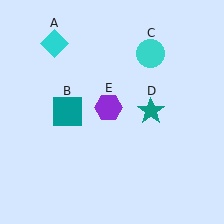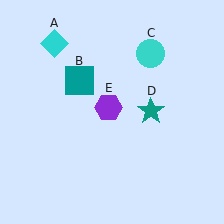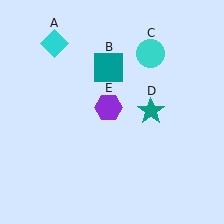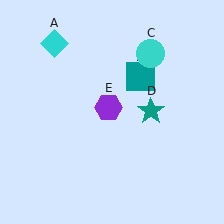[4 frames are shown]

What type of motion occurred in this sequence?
The teal square (object B) rotated clockwise around the center of the scene.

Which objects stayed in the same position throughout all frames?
Cyan diamond (object A) and cyan circle (object C) and teal star (object D) and purple hexagon (object E) remained stationary.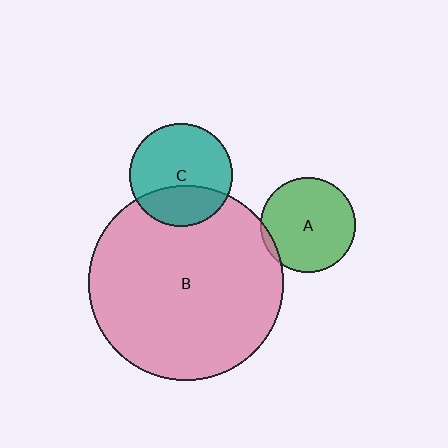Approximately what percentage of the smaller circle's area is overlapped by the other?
Approximately 30%.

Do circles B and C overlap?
Yes.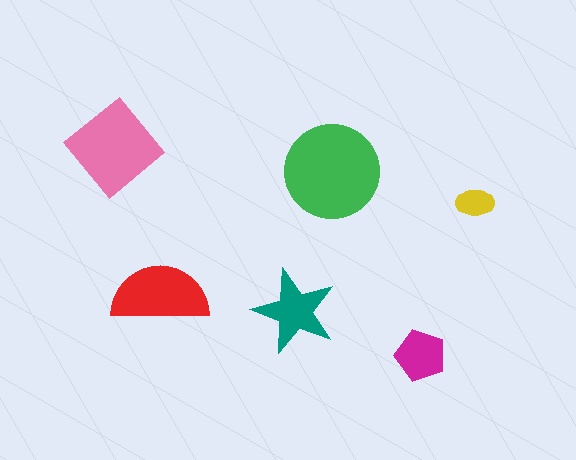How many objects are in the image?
There are 6 objects in the image.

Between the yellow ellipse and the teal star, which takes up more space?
The teal star.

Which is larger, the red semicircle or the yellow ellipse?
The red semicircle.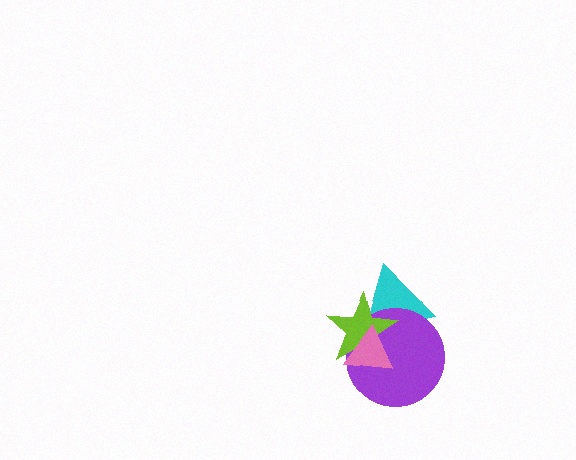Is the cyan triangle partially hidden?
Yes, it is partially covered by another shape.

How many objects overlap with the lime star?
3 objects overlap with the lime star.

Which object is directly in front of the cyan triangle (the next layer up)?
The purple circle is directly in front of the cyan triangle.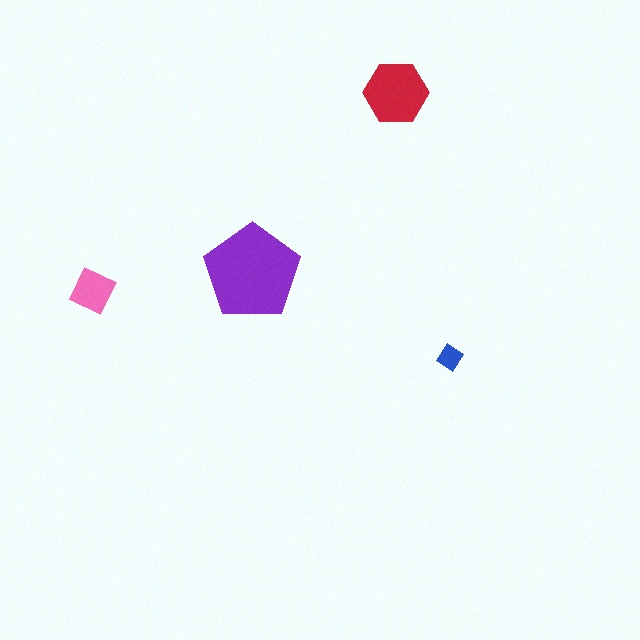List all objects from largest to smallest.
The purple pentagon, the red hexagon, the pink square, the blue diamond.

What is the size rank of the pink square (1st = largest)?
3rd.